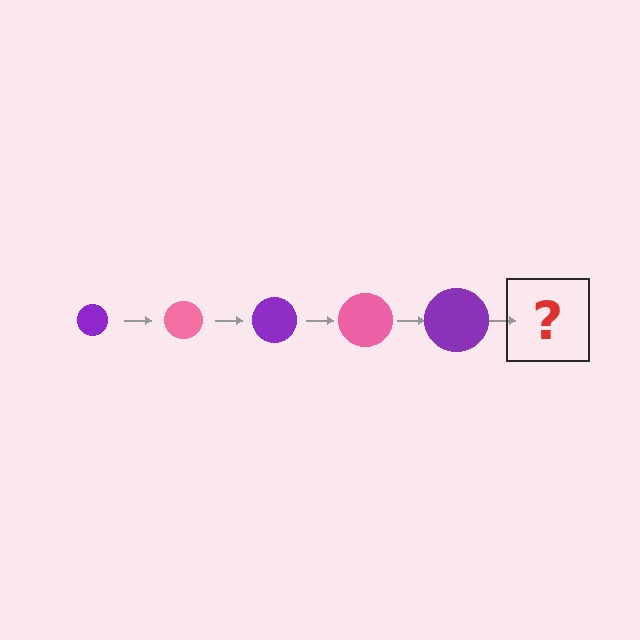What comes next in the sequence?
The next element should be a pink circle, larger than the previous one.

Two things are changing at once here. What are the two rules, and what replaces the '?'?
The two rules are that the circle grows larger each step and the color cycles through purple and pink. The '?' should be a pink circle, larger than the previous one.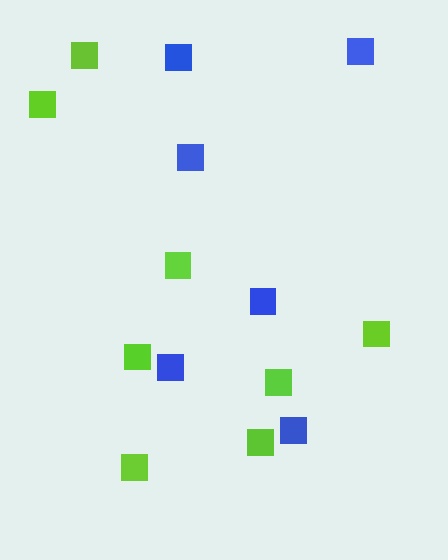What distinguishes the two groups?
There are 2 groups: one group of blue squares (6) and one group of lime squares (8).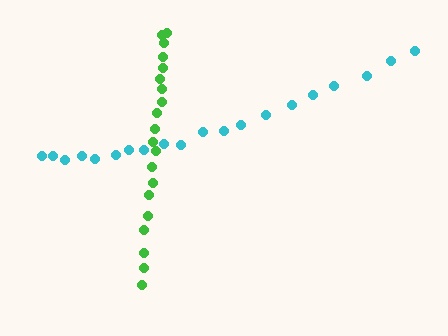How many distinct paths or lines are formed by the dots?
There are 2 distinct paths.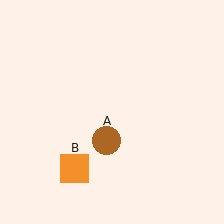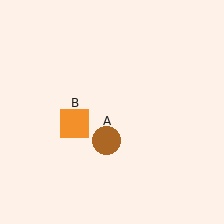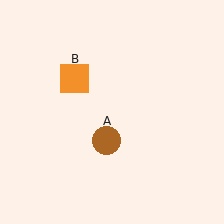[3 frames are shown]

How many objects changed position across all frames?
1 object changed position: orange square (object B).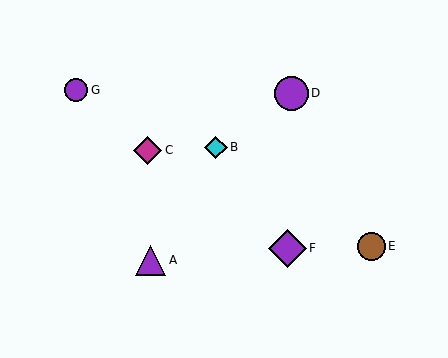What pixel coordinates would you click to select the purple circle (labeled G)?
Click at (76, 90) to select the purple circle G.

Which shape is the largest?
The purple diamond (labeled F) is the largest.